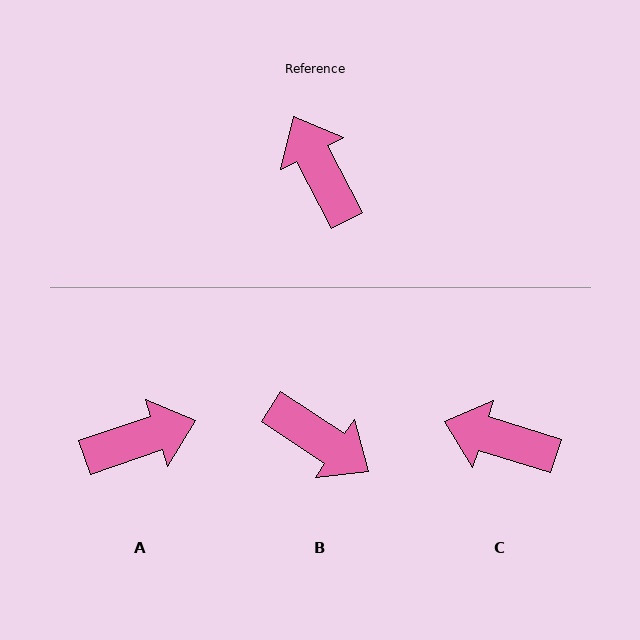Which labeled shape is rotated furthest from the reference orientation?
B, about 151 degrees away.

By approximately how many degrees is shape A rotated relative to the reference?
Approximately 98 degrees clockwise.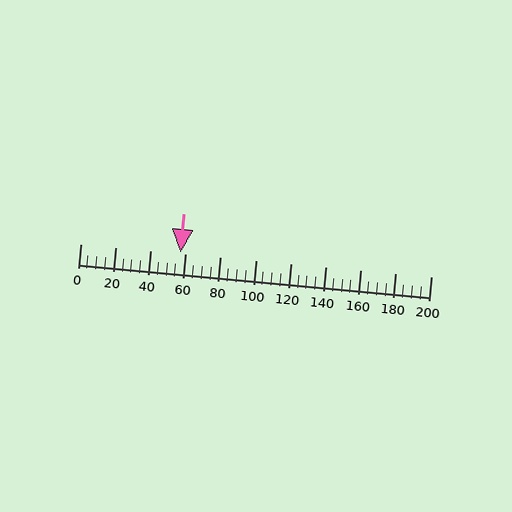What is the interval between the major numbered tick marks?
The major tick marks are spaced 20 units apart.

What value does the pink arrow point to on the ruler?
The pink arrow points to approximately 57.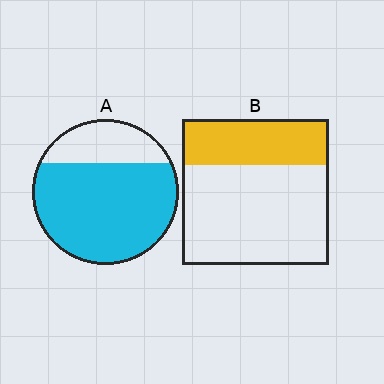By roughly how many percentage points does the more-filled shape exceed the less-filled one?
By roughly 45 percentage points (A over B).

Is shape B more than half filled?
No.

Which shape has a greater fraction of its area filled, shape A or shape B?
Shape A.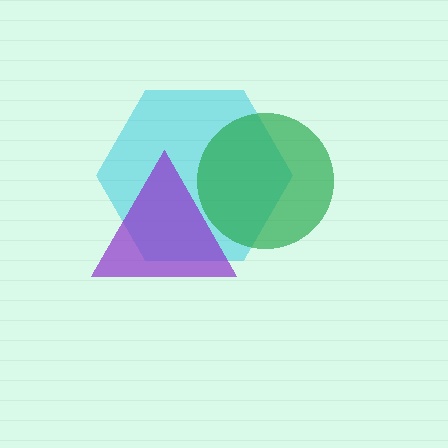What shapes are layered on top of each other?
The layered shapes are: a cyan hexagon, a green circle, a purple triangle.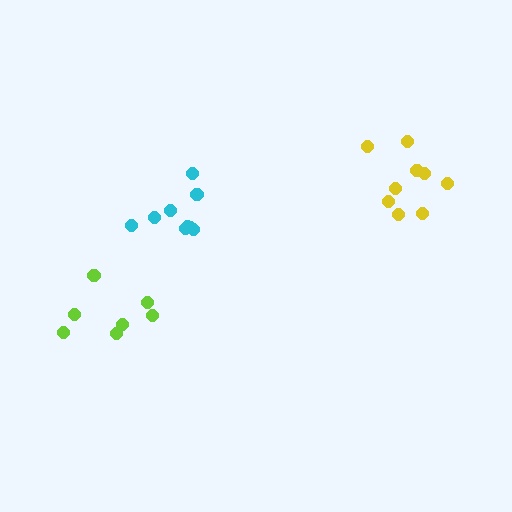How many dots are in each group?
Group 1: 9 dots, Group 2: 9 dots, Group 3: 7 dots (25 total).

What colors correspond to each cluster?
The clusters are colored: cyan, yellow, lime.